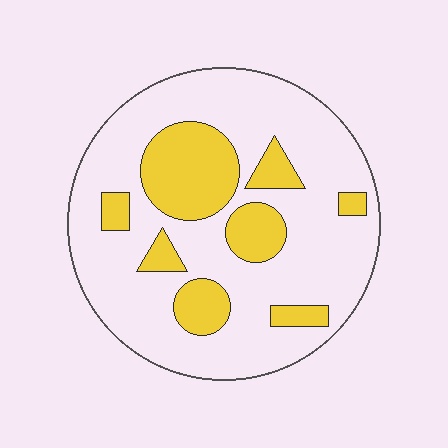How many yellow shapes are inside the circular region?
8.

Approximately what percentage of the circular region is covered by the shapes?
Approximately 25%.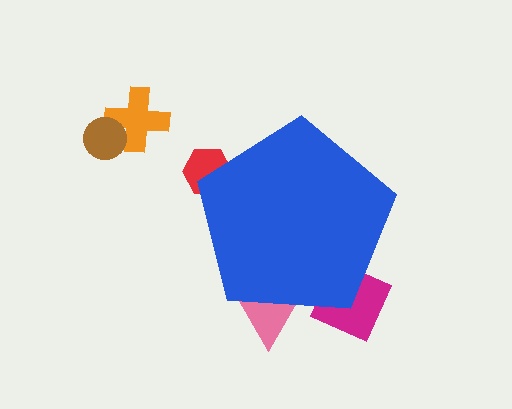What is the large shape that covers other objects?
A blue pentagon.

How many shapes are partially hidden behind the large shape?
3 shapes are partially hidden.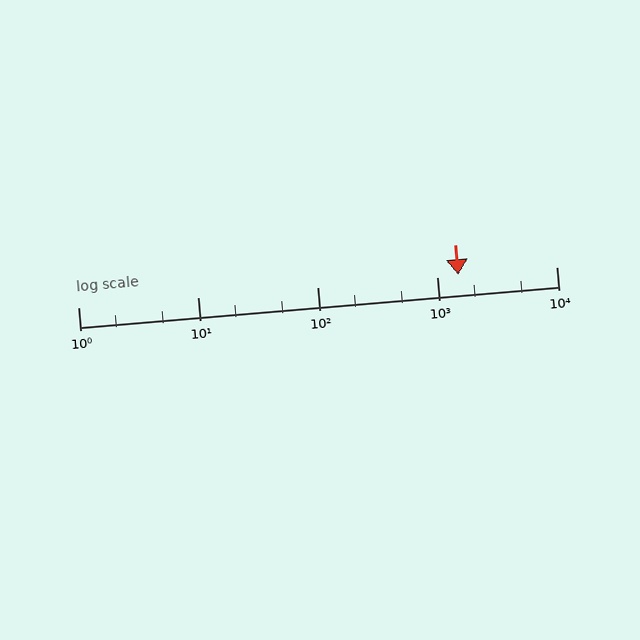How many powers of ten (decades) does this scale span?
The scale spans 4 decades, from 1 to 10000.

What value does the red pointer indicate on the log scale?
The pointer indicates approximately 1500.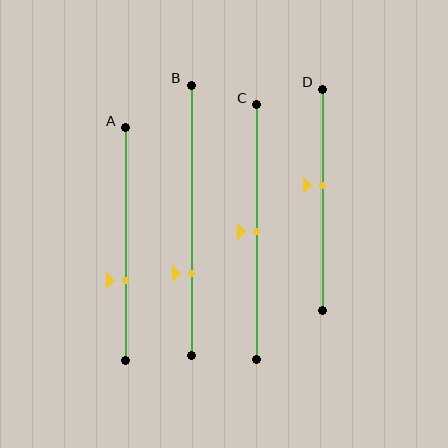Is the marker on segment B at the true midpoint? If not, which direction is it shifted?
No, the marker on segment B is shifted downward by about 20% of the segment length.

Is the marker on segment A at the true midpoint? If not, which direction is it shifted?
No, the marker on segment A is shifted downward by about 15% of the segment length.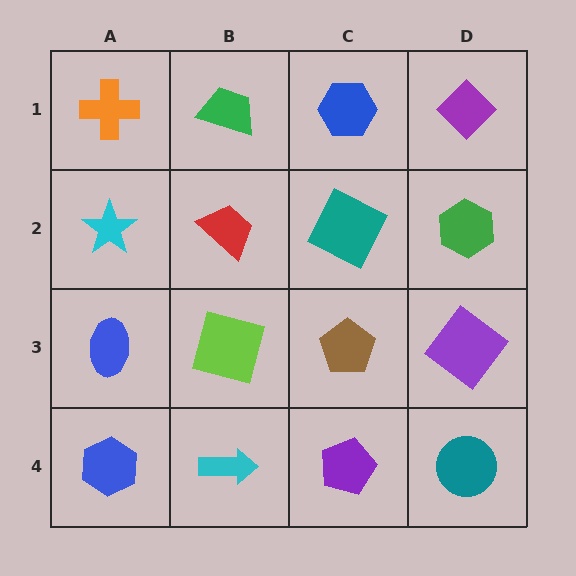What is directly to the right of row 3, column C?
A purple diamond.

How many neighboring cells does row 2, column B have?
4.